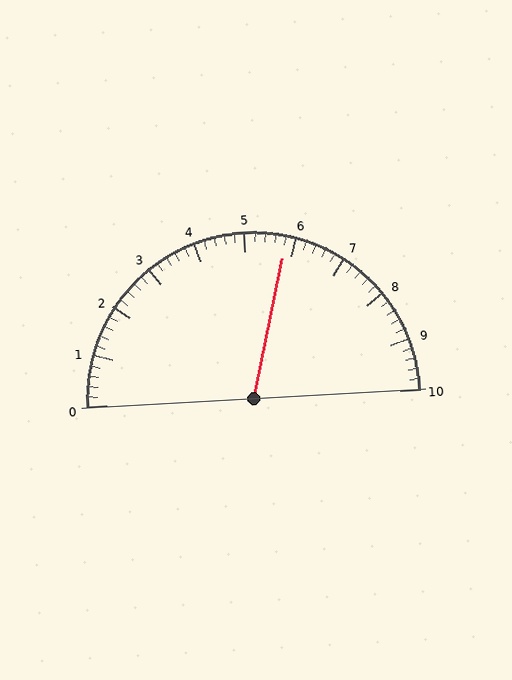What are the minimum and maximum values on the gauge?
The gauge ranges from 0 to 10.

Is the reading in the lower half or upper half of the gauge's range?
The reading is in the upper half of the range (0 to 10).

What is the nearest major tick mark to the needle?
The nearest major tick mark is 6.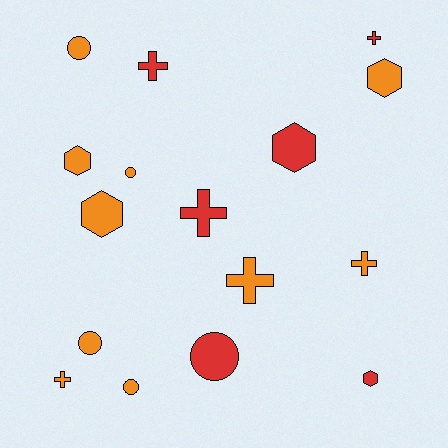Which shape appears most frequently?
Cross, with 6 objects.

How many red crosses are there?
There are 3 red crosses.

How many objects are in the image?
There are 16 objects.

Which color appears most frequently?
Orange, with 10 objects.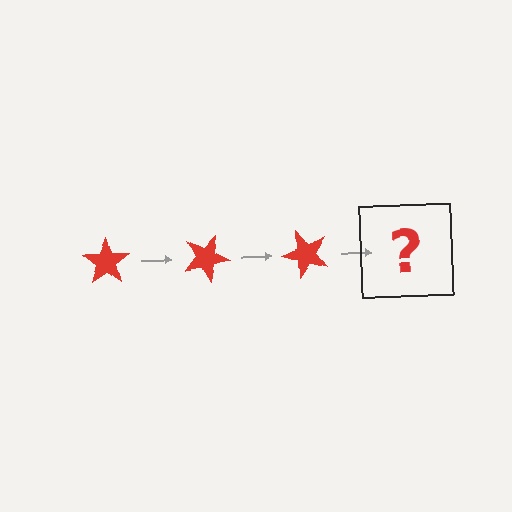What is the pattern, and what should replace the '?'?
The pattern is that the star rotates 25 degrees each step. The '?' should be a red star rotated 75 degrees.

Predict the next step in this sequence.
The next step is a red star rotated 75 degrees.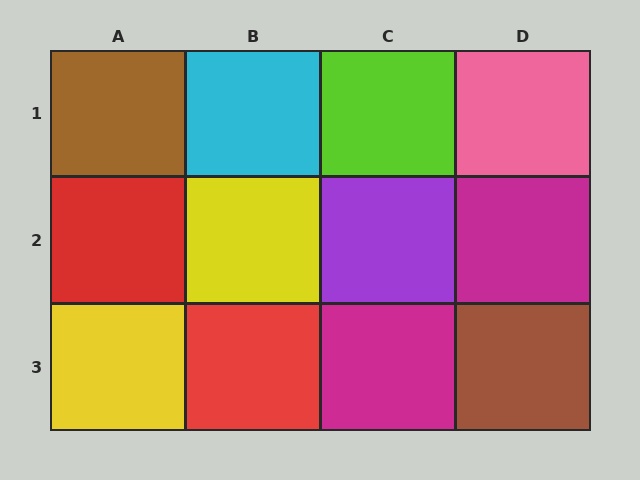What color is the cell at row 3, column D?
Brown.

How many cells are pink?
1 cell is pink.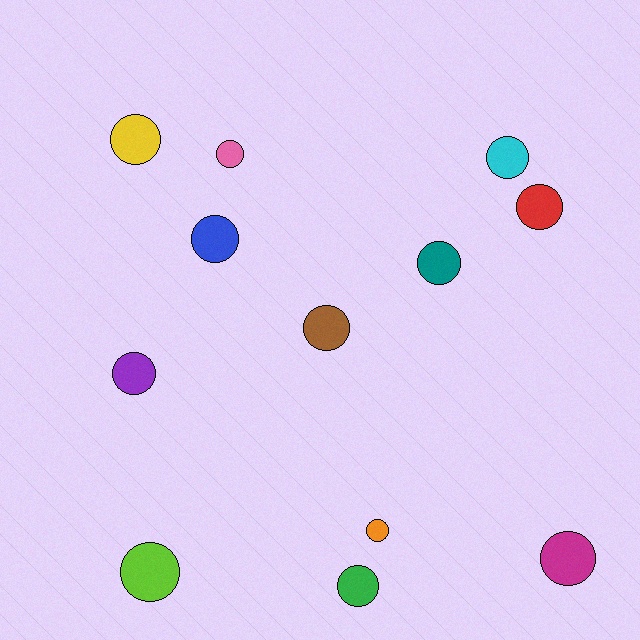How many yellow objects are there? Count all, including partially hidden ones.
There is 1 yellow object.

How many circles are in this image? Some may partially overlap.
There are 12 circles.